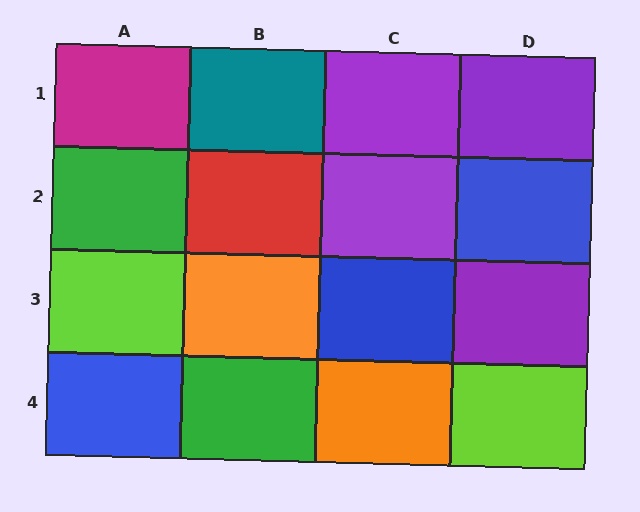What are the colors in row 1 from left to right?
Magenta, teal, purple, purple.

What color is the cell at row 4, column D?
Lime.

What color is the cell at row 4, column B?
Green.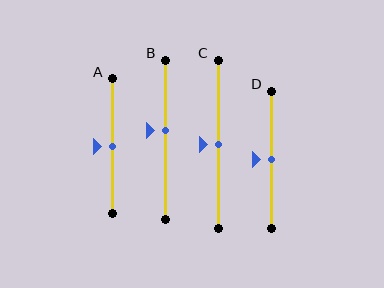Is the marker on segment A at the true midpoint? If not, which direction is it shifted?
Yes, the marker on segment A is at the true midpoint.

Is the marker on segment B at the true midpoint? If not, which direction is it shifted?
No, the marker on segment B is shifted upward by about 6% of the segment length.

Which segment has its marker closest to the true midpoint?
Segment A has its marker closest to the true midpoint.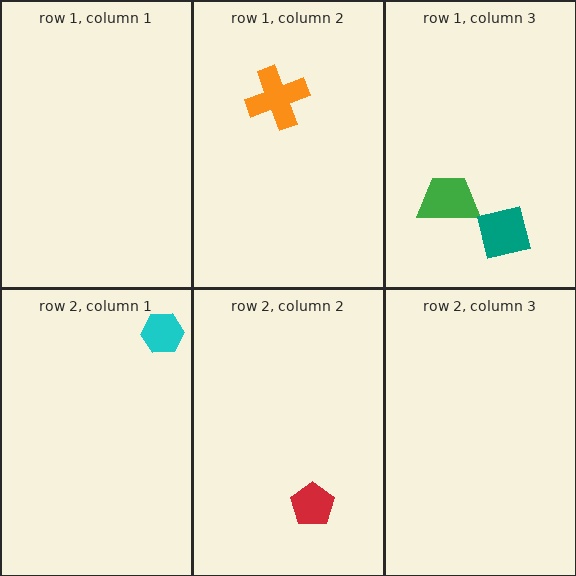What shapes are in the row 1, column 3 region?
The green trapezoid, the teal square.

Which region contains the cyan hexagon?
The row 2, column 1 region.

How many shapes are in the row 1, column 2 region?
1.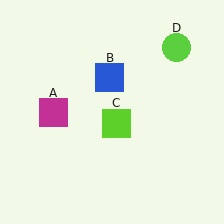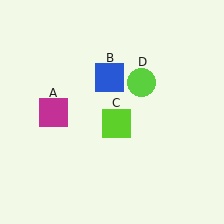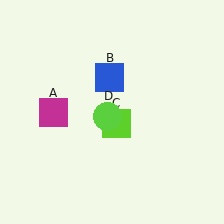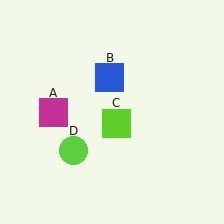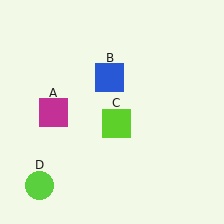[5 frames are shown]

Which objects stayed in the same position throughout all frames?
Magenta square (object A) and blue square (object B) and lime square (object C) remained stationary.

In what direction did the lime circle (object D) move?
The lime circle (object D) moved down and to the left.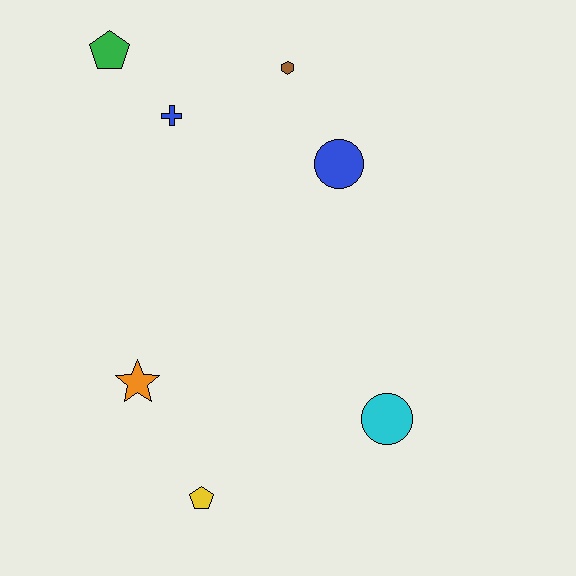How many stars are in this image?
There is 1 star.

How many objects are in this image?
There are 7 objects.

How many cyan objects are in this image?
There is 1 cyan object.